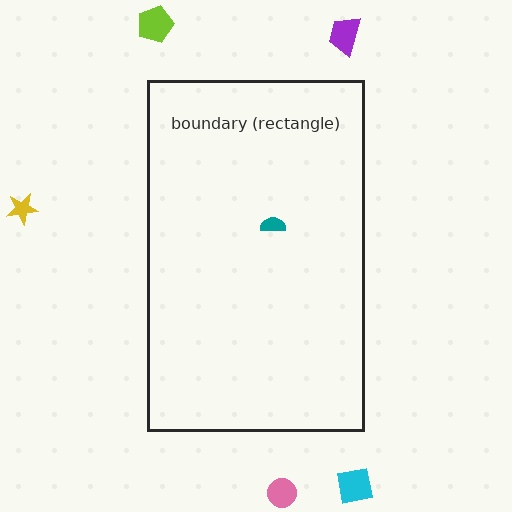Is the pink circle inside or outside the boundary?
Outside.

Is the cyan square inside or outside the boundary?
Outside.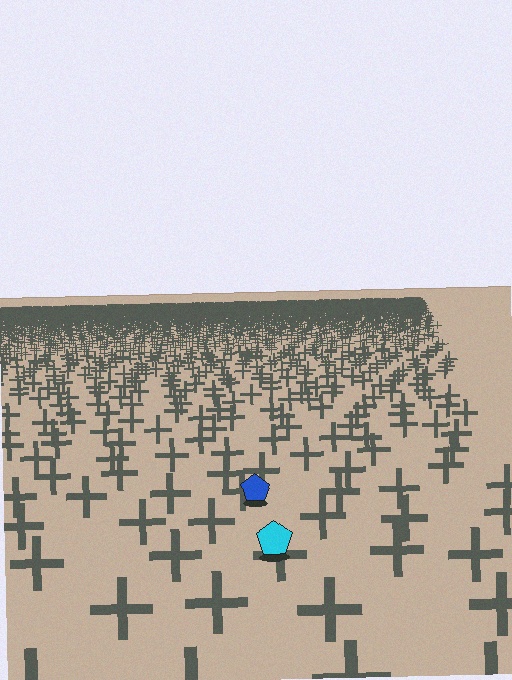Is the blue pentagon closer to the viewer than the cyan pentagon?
No. The cyan pentagon is closer — you can tell from the texture gradient: the ground texture is coarser near it.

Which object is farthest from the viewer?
The blue pentagon is farthest from the viewer. It appears smaller and the ground texture around it is denser.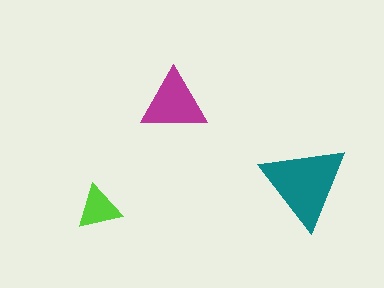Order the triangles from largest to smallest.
the teal one, the magenta one, the lime one.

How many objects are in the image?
There are 3 objects in the image.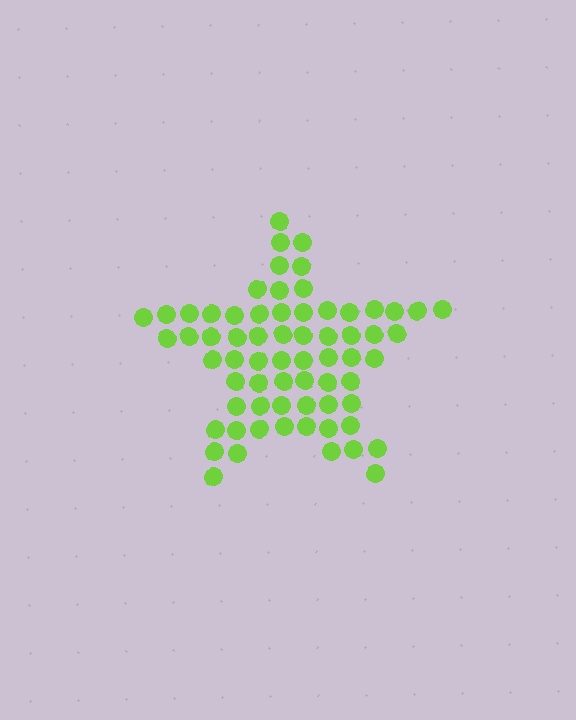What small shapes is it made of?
It is made of small circles.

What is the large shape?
The large shape is a star.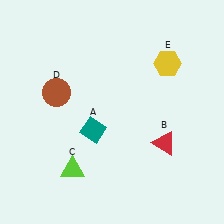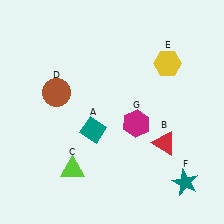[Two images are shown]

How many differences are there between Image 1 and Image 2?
There are 2 differences between the two images.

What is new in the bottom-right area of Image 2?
A teal star (F) was added in the bottom-right area of Image 2.